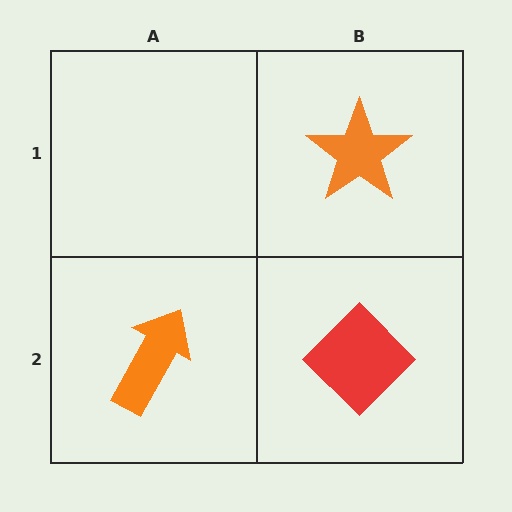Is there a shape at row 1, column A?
No, that cell is empty.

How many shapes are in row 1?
1 shape.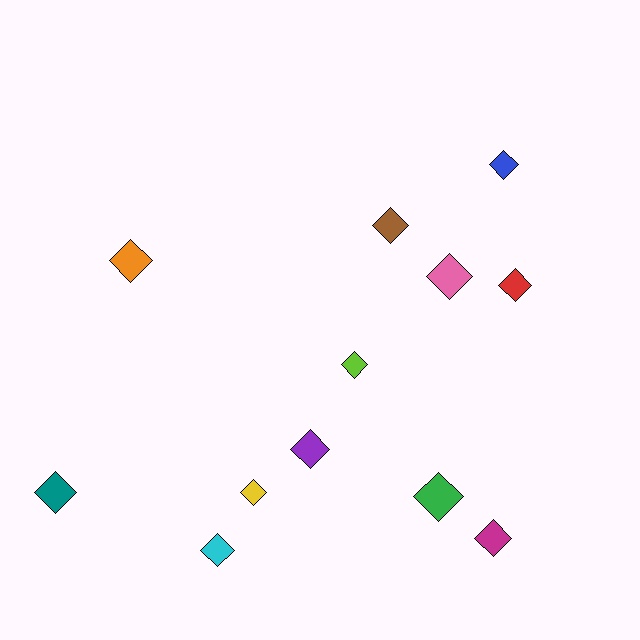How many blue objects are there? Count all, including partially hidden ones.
There is 1 blue object.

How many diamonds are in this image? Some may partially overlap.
There are 12 diamonds.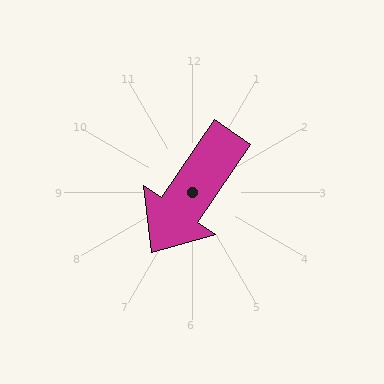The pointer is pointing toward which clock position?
Roughly 7 o'clock.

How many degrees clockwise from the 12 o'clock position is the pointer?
Approximately 214 degrees.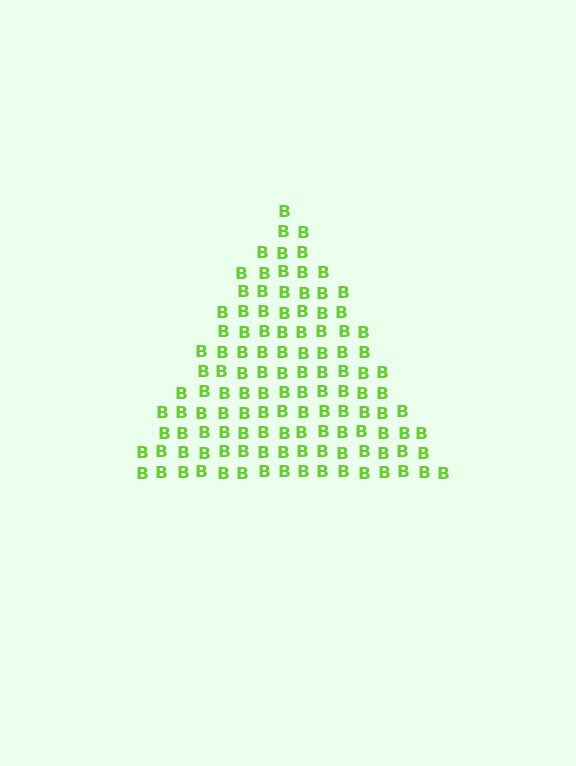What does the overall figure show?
The overall figure shows a triangle.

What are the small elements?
The small elements are letter B's.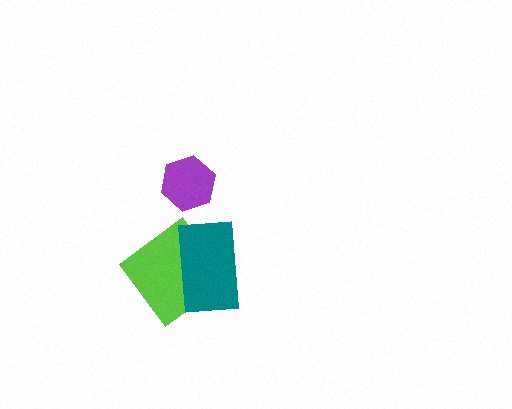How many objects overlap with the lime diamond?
1 object overlaps with the lime diamond.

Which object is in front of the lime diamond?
The teal rectangle is in front of the lime diamond.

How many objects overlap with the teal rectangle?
1 object overlaps with the teal rectangle.